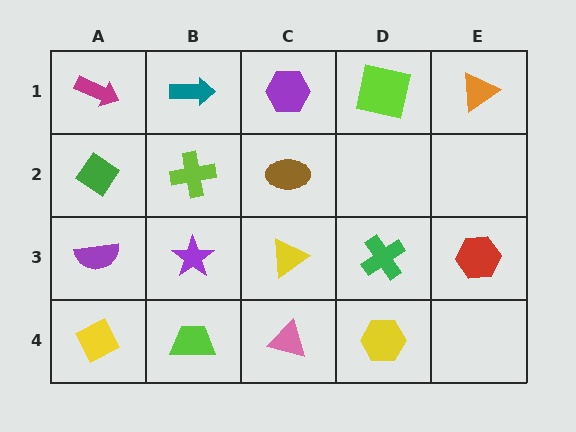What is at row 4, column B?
A lime trapezoid.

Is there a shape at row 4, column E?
No, that cell is empty.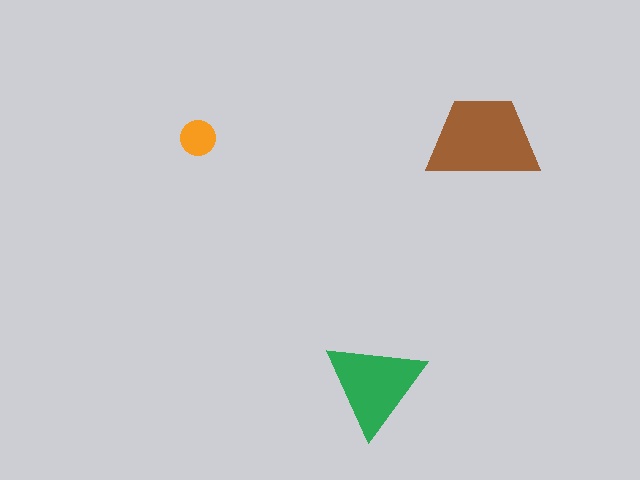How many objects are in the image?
There are 3 objects in the image.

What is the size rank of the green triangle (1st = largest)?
2nd.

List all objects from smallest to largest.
The orange circle, the green triangle, the brown trapezoid.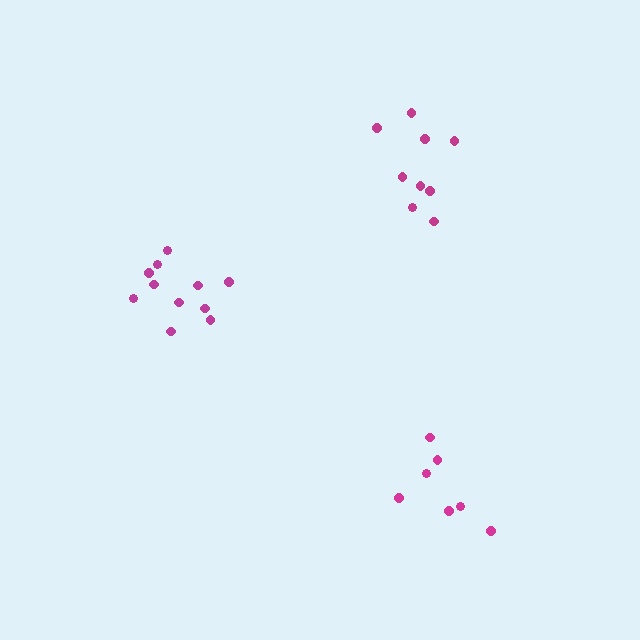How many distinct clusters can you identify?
There are 3 distinct clusters.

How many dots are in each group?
Group 1: 7 dots, Group 2: 9 dots, Group 3: 11 dots (27 total).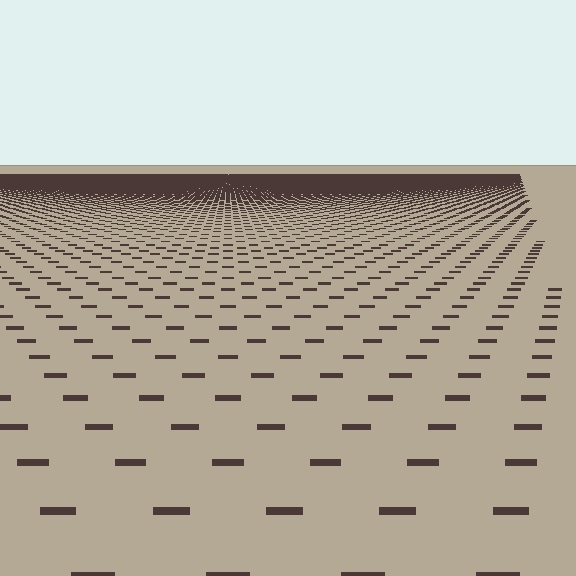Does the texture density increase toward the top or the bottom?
Density increases toward the top.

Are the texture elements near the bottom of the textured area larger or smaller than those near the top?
Larger. Near the bottom, elements are closer to the viewer and appear at a bigger on-screen size.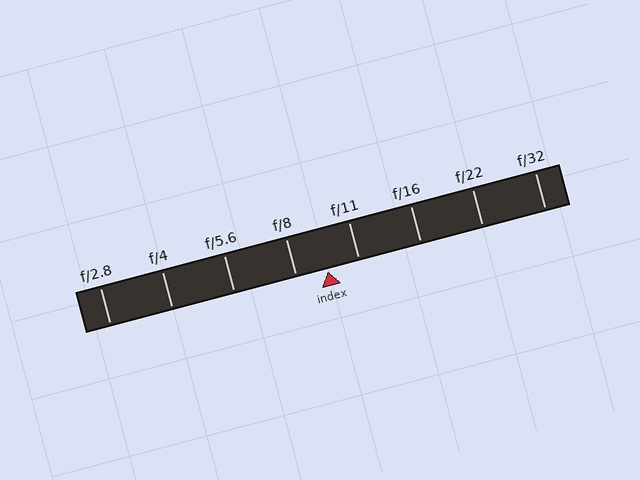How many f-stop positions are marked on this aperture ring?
There are 8 f-stop positions marked.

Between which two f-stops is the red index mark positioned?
The index mark is between f/8 and f/11.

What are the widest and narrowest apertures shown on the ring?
The widest aperture shown is f/2.8 and the narrowest is f/32.